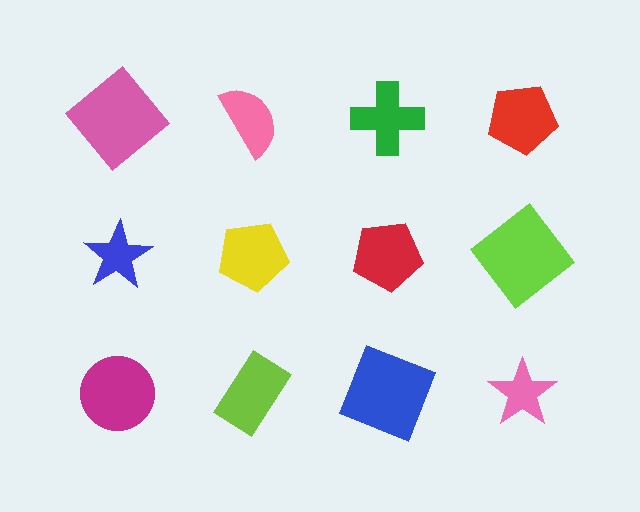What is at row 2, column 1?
A blue star.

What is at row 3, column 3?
A blue square.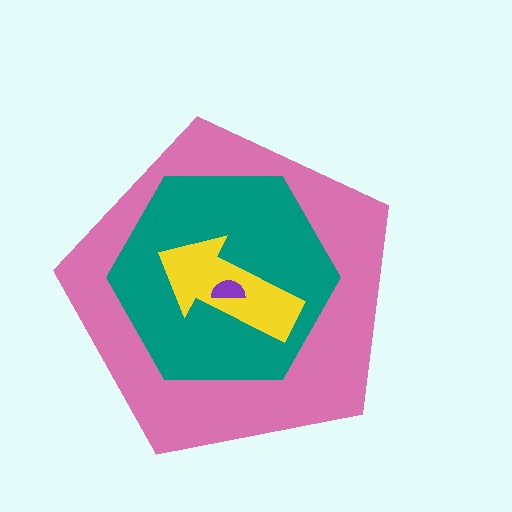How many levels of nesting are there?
4.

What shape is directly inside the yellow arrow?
The purple semicircle.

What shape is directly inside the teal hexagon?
The yellow arrow.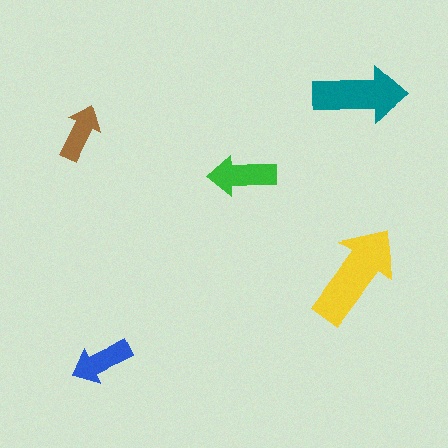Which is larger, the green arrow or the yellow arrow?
The yellow one.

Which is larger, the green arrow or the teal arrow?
The teal one.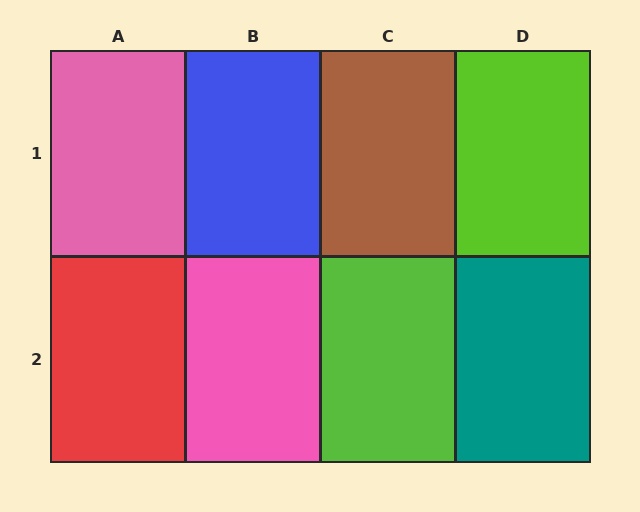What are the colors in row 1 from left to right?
Pink, blue, brown, lime.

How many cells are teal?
1 cell is teal.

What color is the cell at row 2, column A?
Red.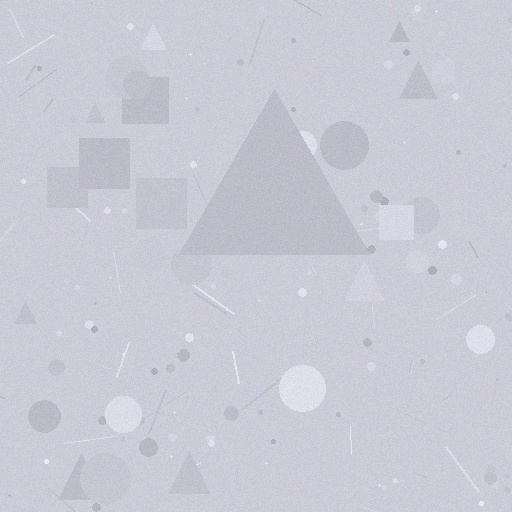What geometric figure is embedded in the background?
A triangle is embedded in the background.